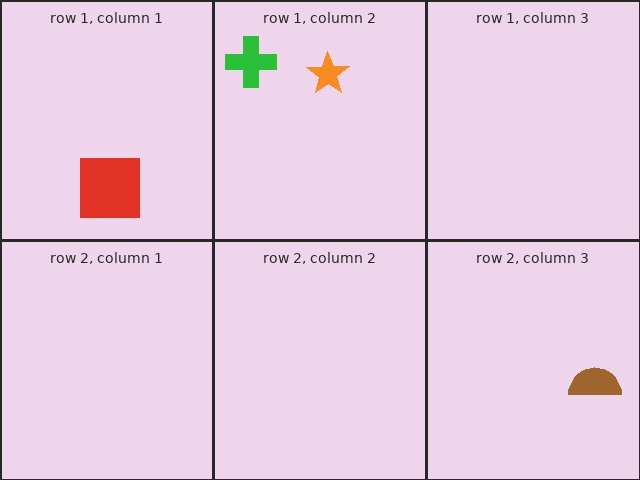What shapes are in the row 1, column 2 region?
The orange star, the green cross.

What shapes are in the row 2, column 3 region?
The brown semicircle.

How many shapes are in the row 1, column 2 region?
2.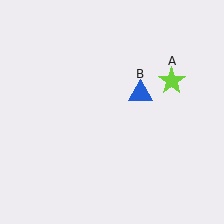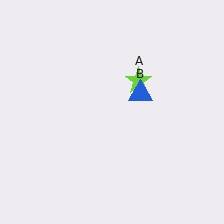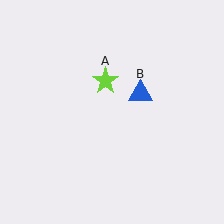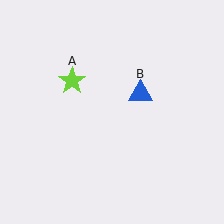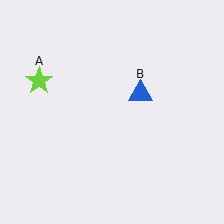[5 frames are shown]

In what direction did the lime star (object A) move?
The lime star (object A) moved left.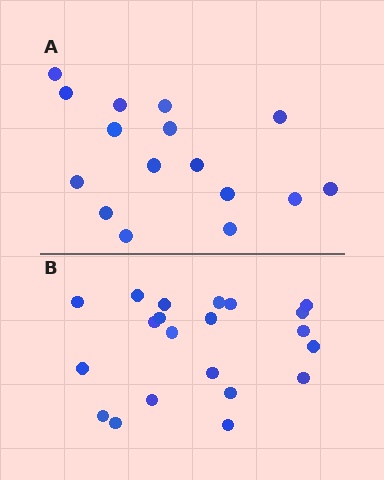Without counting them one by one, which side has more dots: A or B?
Region B (the bottom region) has more dots.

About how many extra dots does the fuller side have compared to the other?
Region B has about 5 more dots than region A.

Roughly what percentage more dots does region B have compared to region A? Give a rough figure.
About 30% more.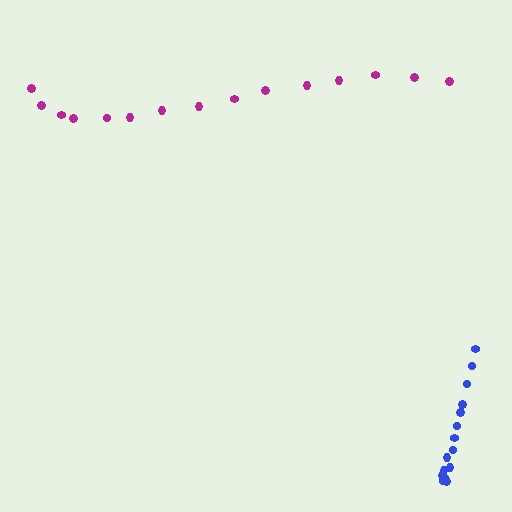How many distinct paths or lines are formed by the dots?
There are 2 distinct paths.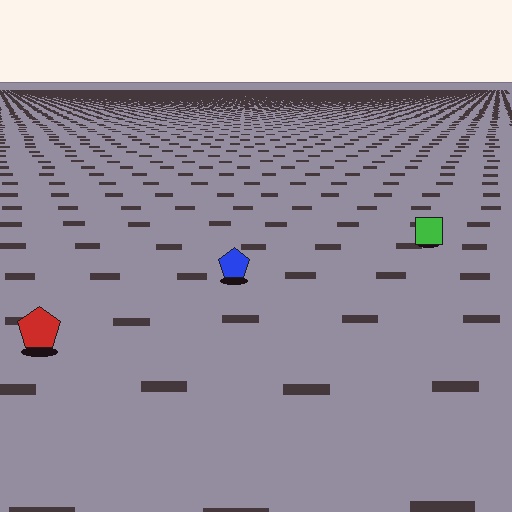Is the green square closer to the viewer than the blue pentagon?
No. The blue pentagon is closer — you can tell from the texture gradient: the ground texture is coarser near it.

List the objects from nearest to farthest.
From nearest to farthest: the red pentagon, the blue pentagon, the green square.